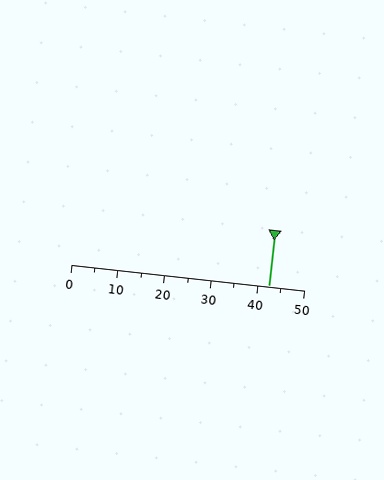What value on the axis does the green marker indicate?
The marker indicates approximately 42.5.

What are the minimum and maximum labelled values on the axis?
The axis runs from 0 to 50.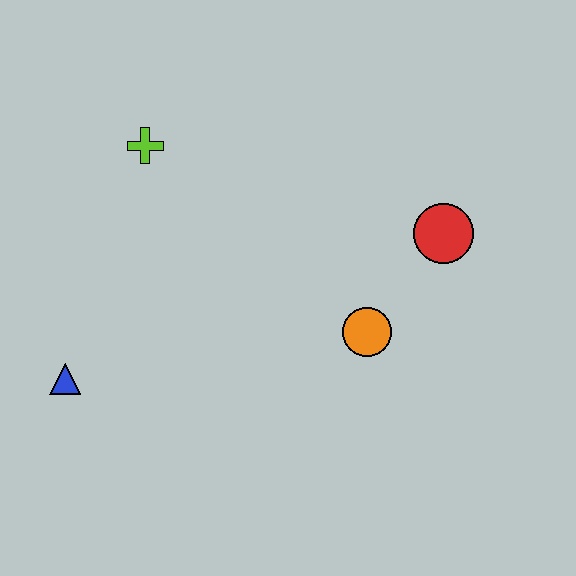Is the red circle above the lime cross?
No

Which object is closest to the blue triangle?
The lime cross is closest to the blue triangle.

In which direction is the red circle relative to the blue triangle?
The red circle is to the right of the blue triangle.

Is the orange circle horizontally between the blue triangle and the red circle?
Yes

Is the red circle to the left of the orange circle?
No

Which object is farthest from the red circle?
The blue triangle is farthest from the red circle.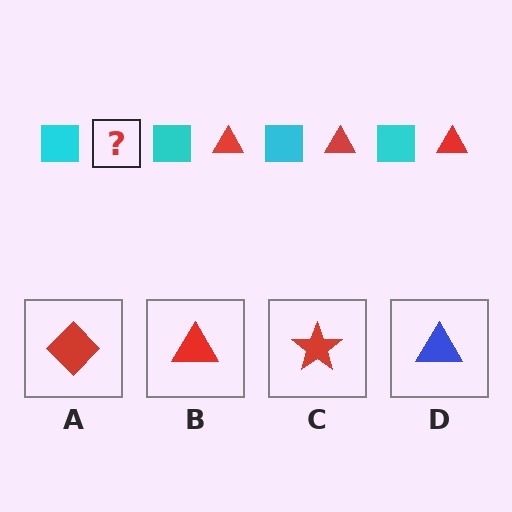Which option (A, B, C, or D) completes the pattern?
B.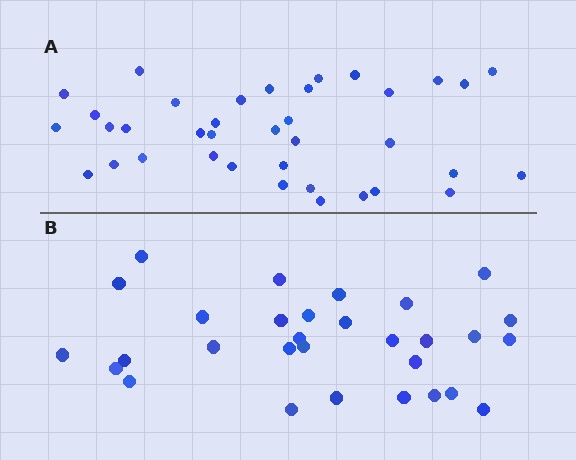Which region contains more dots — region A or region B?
Region A (the top region) has more dots.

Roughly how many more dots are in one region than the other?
Region A has roughly 8 or so more dots than region B.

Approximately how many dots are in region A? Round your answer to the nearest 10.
About 40 dots. (The exact count is 37, which rounds to 40.)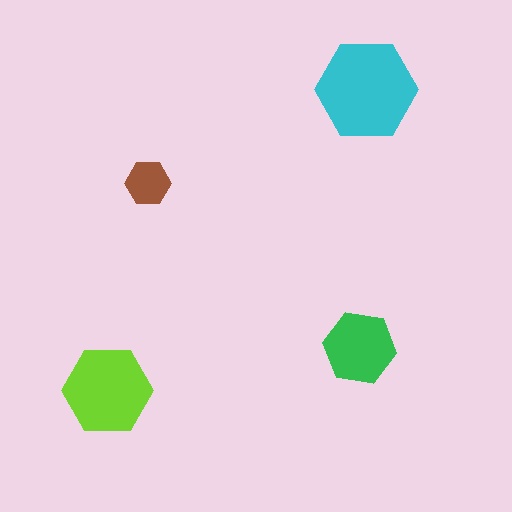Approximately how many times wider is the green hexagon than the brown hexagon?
About 1.5 times wider.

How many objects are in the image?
There are 4 objects in the image.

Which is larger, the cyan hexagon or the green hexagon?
The cyan one.